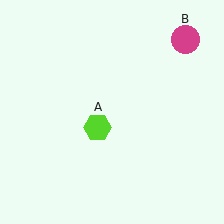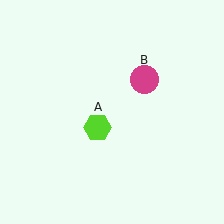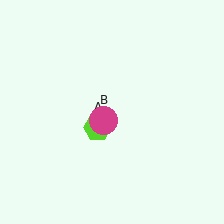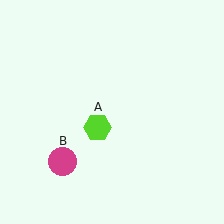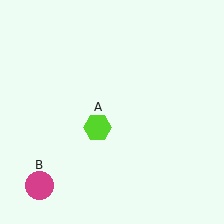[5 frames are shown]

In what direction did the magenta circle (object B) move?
The magenta circle (object B) moved down and to the left.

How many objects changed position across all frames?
1 object changed position: magenta circle (object B).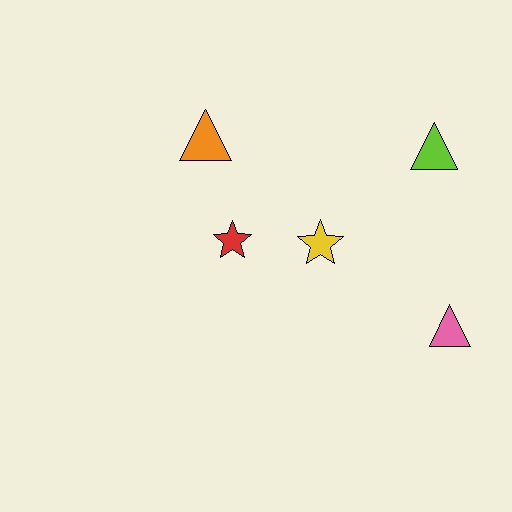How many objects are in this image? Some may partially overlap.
There are 5 objects.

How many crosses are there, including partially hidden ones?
There are no crosses.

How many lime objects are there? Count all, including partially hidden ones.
There is 1 lime object.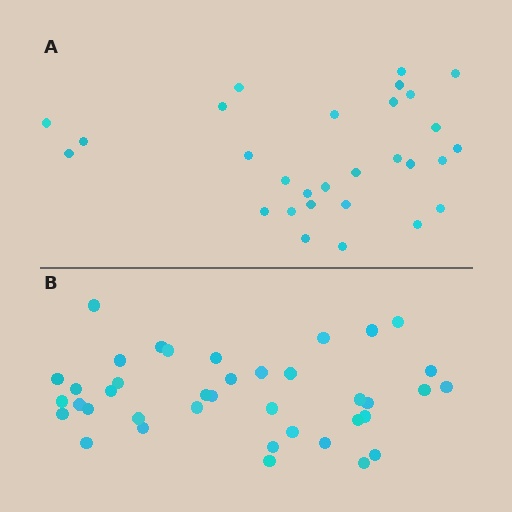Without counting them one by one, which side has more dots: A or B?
Region B (the bottom region) has more dots.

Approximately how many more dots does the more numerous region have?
Region B has roughly 10 or so more dots than region A.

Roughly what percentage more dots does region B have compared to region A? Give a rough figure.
About 35% more.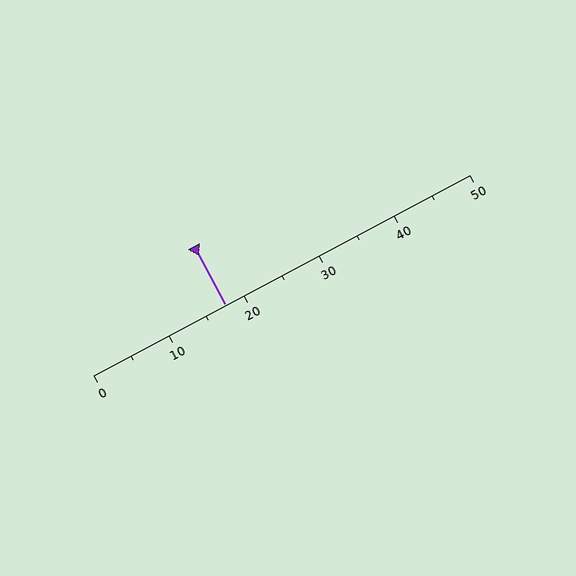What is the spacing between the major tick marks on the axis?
The major ticks are spaced 10 apart.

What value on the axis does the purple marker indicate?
The marker indicates approximately 17.5.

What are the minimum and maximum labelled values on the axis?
The axis runs from 0 to 50.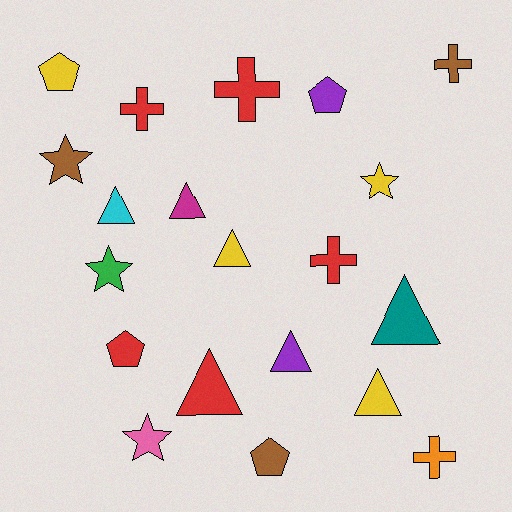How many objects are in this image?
There are 20 objects.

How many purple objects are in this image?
There are 2 purple objects.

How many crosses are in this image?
There are 5 crosses.